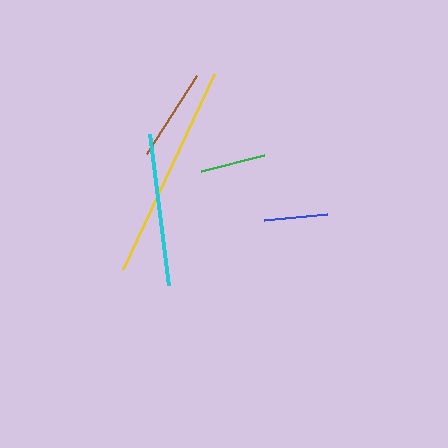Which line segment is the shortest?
The blue line is the shortest at approximately 64 pixels.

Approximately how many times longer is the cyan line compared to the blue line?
The cyan line is approximately 2.4 times the length of the blue line.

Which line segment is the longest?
The yellow line is the longest at approximately 215 pixels.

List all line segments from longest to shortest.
From longest to shortest: yellow, cyan, brown, green, blue.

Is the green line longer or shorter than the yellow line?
The yellow line is longer than the green line.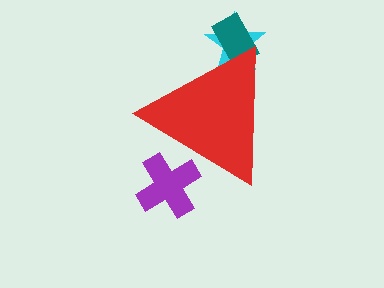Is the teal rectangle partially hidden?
Yes, the teal rectangle is partially hidden behind the red triangle.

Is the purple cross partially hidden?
Yes, the purple cross is partially hidden behind the red triangle.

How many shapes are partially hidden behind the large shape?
3 shapes are partially hidden.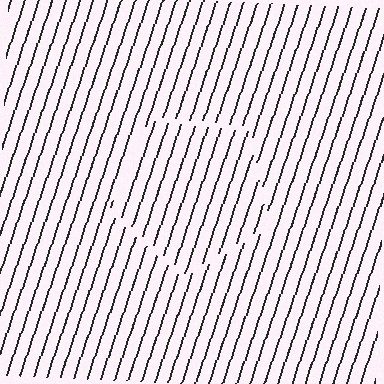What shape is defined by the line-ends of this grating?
An illusory pentagon. The interior of the shape contains the same grating, shifted by half a period — the contour is defined by the phase discontinuity where line-ends from the inner and outer gratings abut.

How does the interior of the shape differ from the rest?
The interior of the shape contains the same grating, shifted by half a period — the contour is defined by the phase discontinuity where line-ends from the inner and outer gratings abut.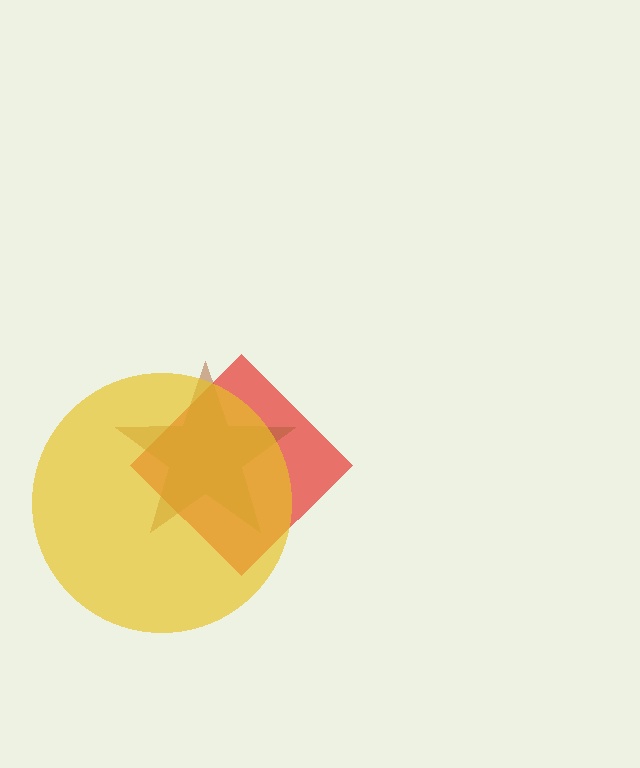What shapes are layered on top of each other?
The layered shapes are: a red diamond, a brown star, a yellow circle.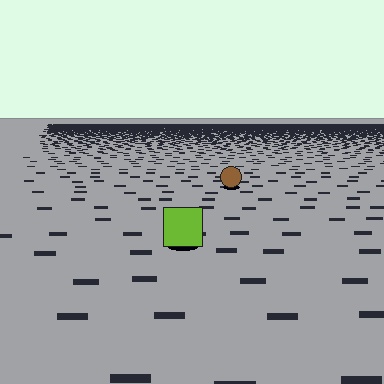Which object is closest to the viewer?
The lime square is closest. The texture marks near it are larger and more spread out.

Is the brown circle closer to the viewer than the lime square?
No. The lime square is closer — you can tell from the texture gradient: the ground texture is coarser near it.